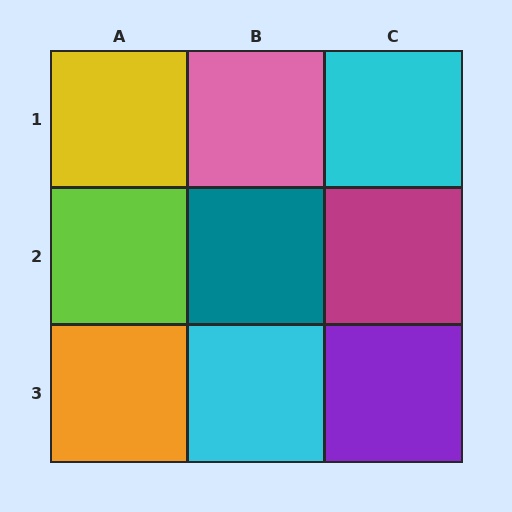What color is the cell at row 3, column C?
Purple.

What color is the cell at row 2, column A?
Lime.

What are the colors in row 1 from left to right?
Yellow, pink, cyan.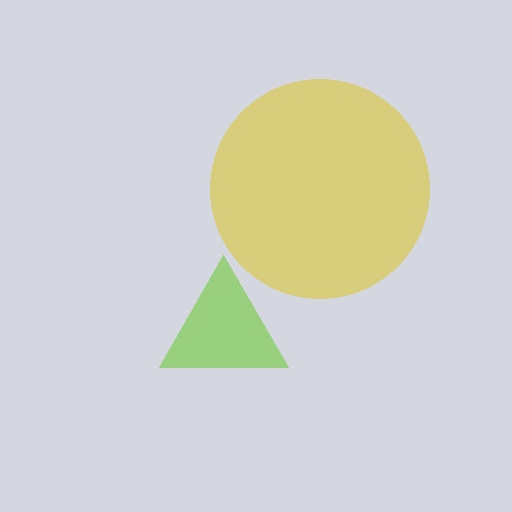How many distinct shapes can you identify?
There are 2 distinct shapes: a yellow circle, a lime triangle.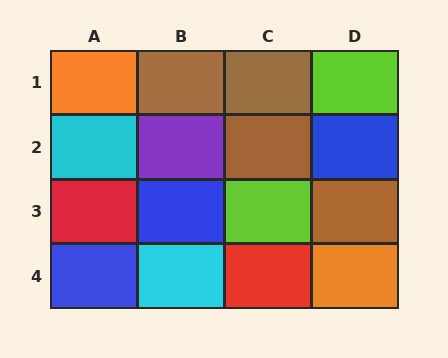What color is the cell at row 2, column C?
Brown.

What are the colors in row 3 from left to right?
Red, blue, lime, brown.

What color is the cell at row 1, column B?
Brown.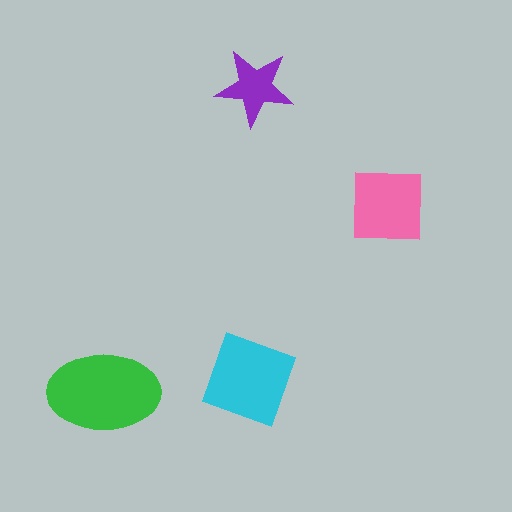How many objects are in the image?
There are 4 objects in the image.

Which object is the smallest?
The purple star.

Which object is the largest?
The green ellipse.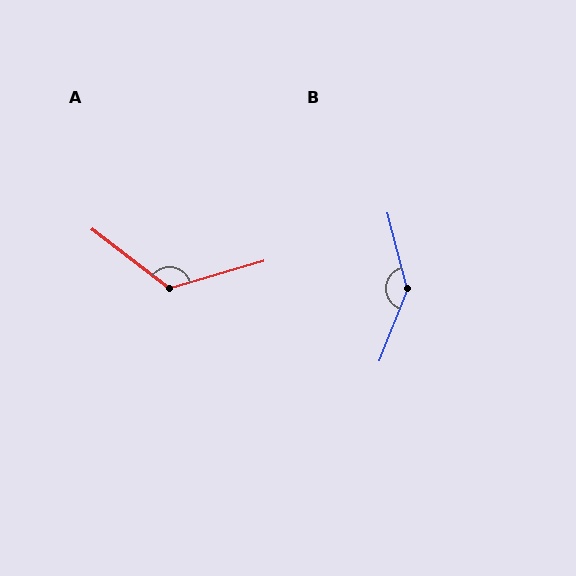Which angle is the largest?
B, at approximately 144 degrees.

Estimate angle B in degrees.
Approximately 144 degrees.